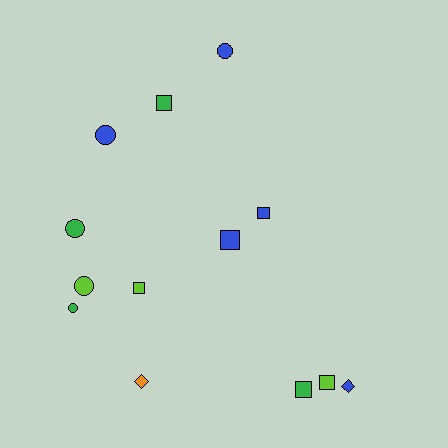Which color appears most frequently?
Blue, with 5 objects.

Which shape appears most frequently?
Square, with 6 objects.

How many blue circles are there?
There are 2 blue circles.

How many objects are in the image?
There are 13 objects.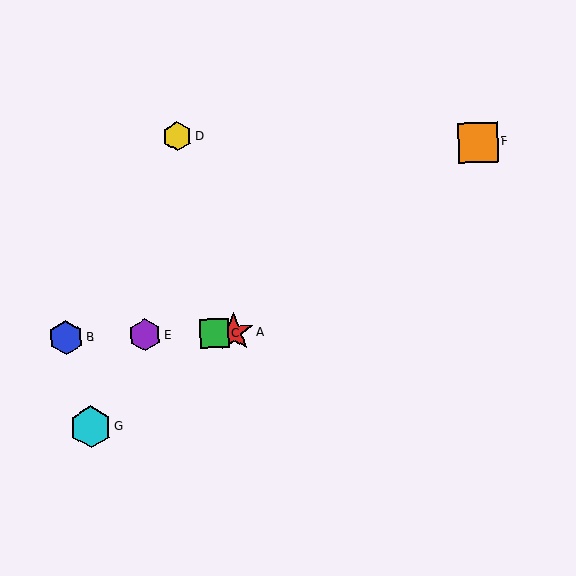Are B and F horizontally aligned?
No, B is at y≈338 and F is at y≈143.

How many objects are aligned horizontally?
4 objects (A, B, C, E) are aligned horizontally.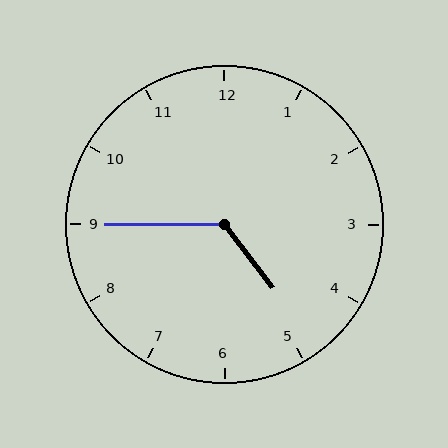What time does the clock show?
4:45.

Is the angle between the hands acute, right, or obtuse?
It is obtuse.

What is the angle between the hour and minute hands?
Approximately 128 degrees.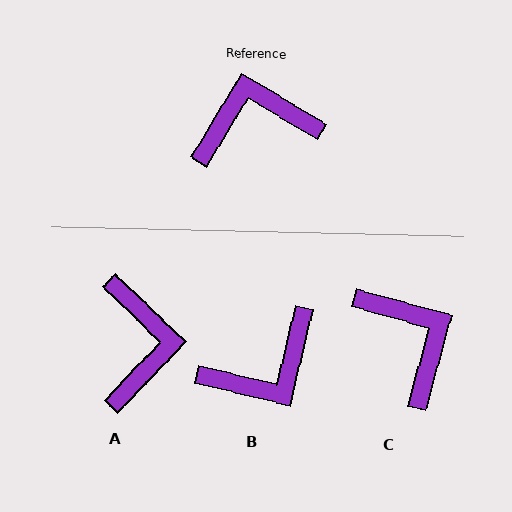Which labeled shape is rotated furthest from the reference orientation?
B, about 162 degrees away.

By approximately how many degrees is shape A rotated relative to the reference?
Approximately 103 degrees clockwise.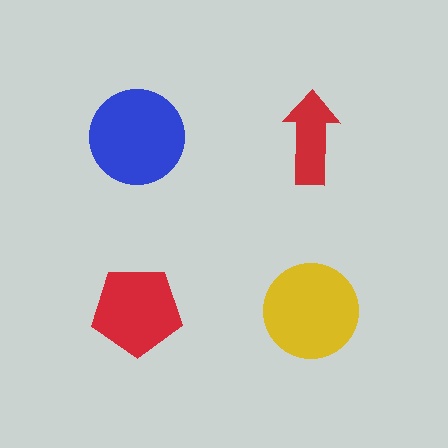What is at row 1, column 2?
A red arrow.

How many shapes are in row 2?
2 shapes.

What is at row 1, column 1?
A blue circle.